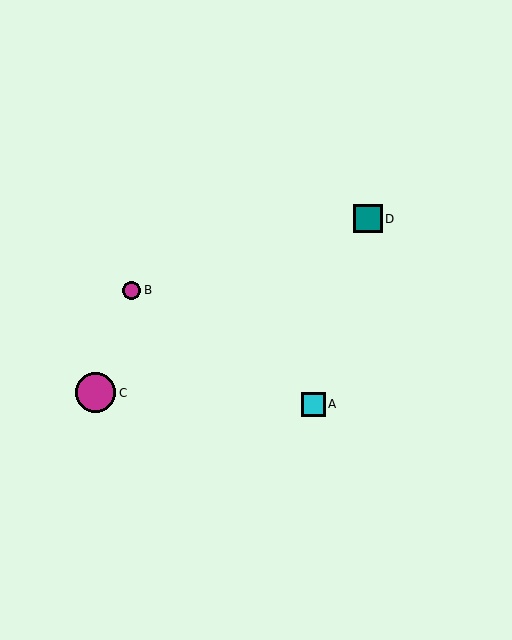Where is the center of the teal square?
The center of the teal square is at (368, 219).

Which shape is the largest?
The magenta circle (labeled C) is the largest.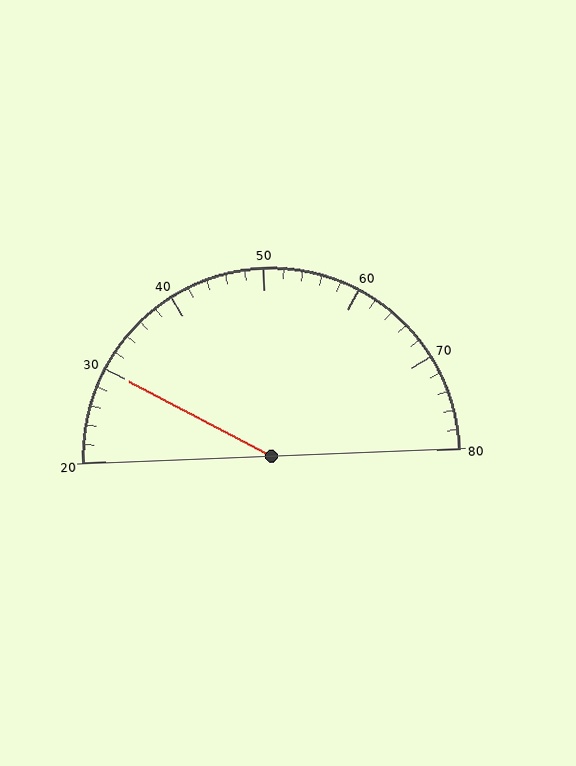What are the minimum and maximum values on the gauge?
The gauge ranges from 20 to 80.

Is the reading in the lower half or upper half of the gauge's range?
The reading is in the lower half of the range (20 to 80).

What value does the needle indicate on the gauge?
The needle indicates approximately 30.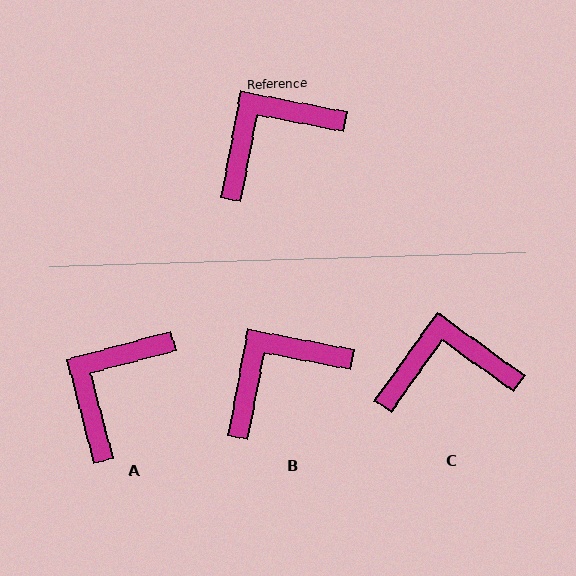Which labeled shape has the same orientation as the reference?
B.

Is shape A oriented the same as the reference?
No, it is off by about 26 degrees.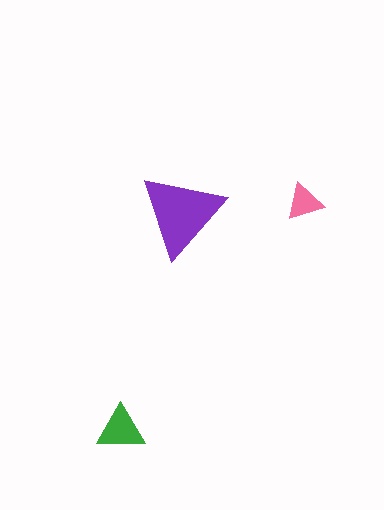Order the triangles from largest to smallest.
the purple one, the green one, the pink one.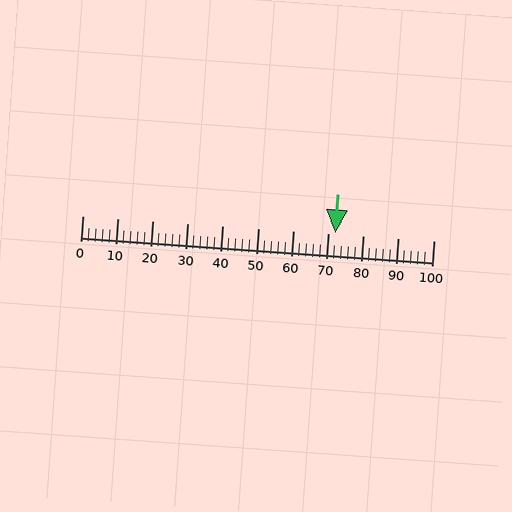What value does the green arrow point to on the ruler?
The green arrow points to approximately 72.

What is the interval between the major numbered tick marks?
The major tick marks are spaced 10 units apart.